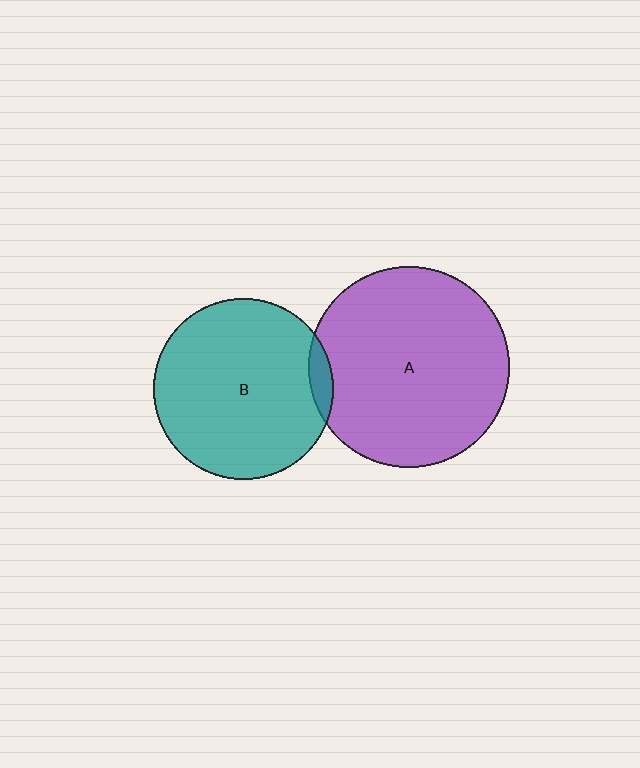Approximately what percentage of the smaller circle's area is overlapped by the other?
Approximately 5%.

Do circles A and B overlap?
Yes.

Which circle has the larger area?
Circle A (purple).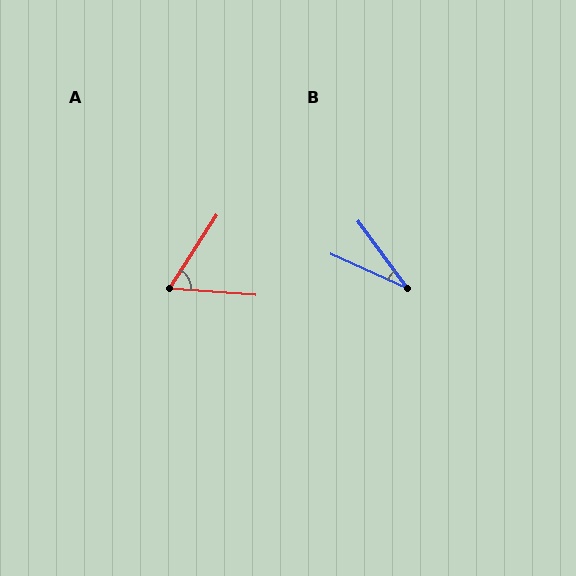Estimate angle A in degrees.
Approximately 62 degrees.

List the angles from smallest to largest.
B (29°), A (62°).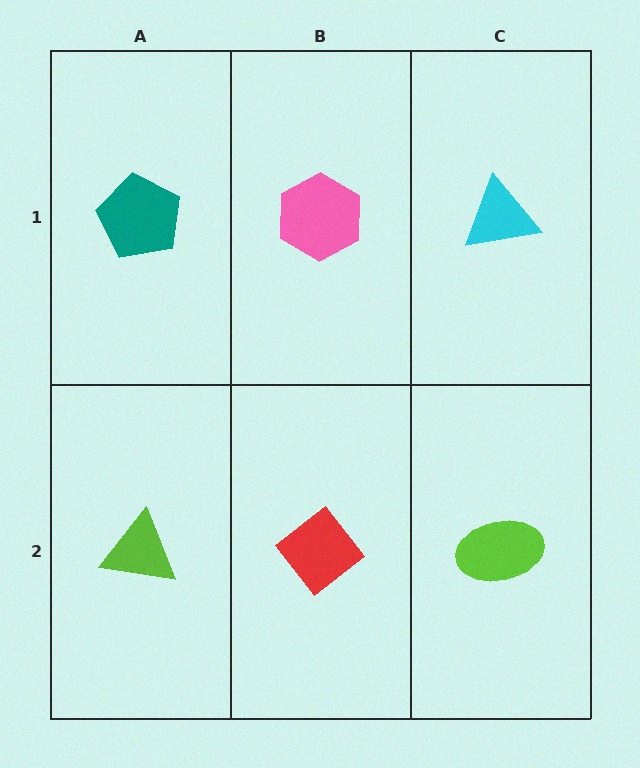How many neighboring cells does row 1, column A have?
2.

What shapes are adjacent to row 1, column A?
A lime triangle (row 2, column A), a pink hexagon (row 1, column B).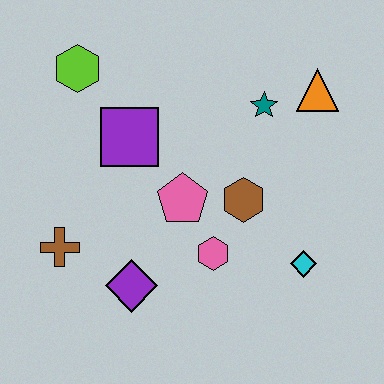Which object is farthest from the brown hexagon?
The lime hexagon is farthest from the brown hexagon.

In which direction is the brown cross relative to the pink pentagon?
The brown cross is to the left of the pink pentagon.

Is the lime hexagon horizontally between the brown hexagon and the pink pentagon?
No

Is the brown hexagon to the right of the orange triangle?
No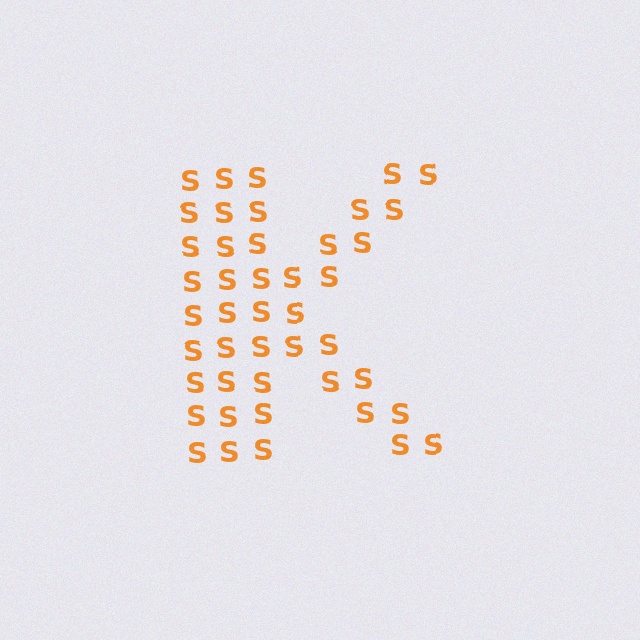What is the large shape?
The large shape is the letter K.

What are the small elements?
The small elements are letter S's.